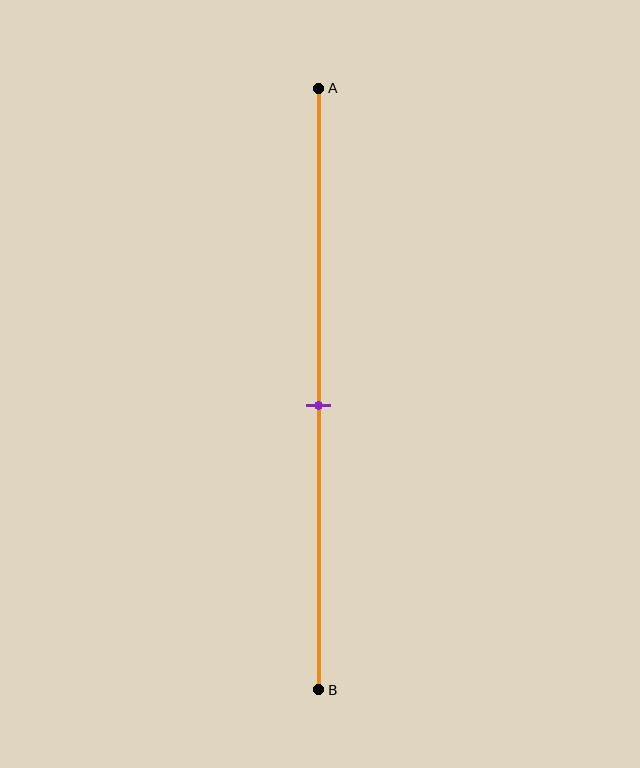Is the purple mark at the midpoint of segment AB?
Yes, the mark is approximately at the midpoint.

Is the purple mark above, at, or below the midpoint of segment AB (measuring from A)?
The purple mark is approximately at the midpoint of segment AB.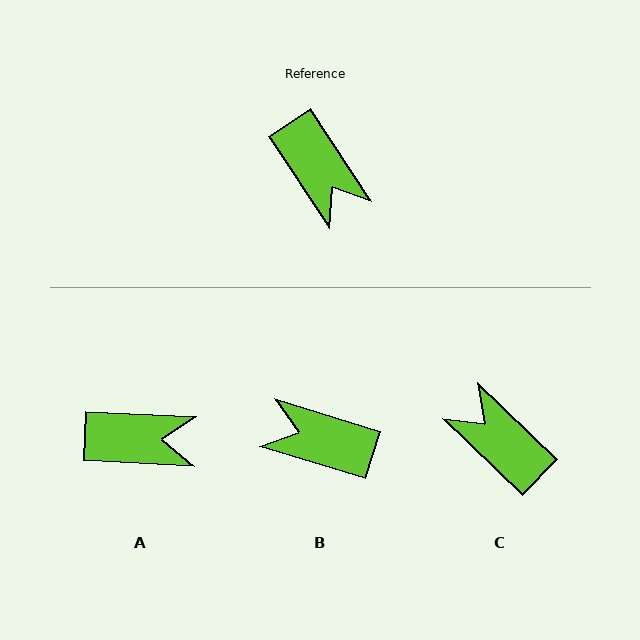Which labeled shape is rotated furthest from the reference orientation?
C, about 167 degrees away.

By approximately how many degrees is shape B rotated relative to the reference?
Approximately 140 degrees clockwise.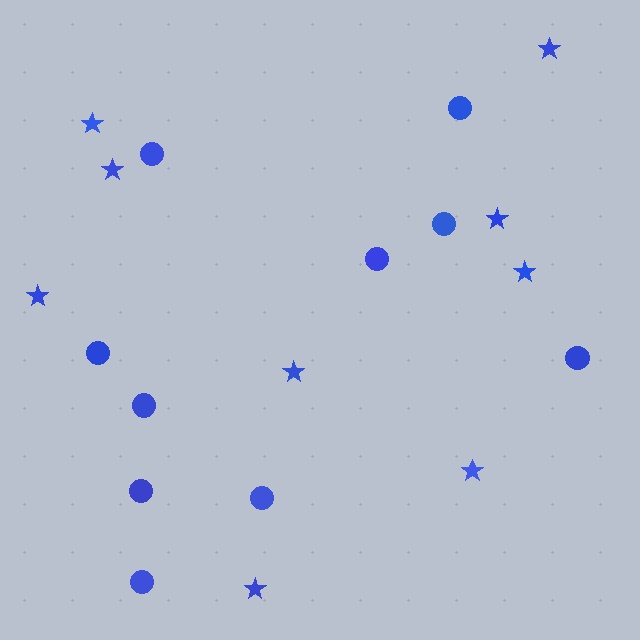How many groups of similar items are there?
There are 2 groups: one group of circles (10) and one group of stars (9).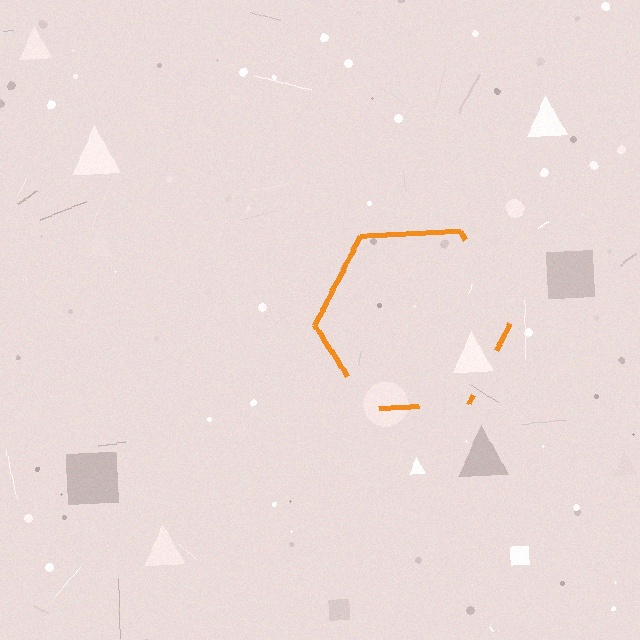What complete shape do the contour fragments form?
The contour fragments form a hexagon.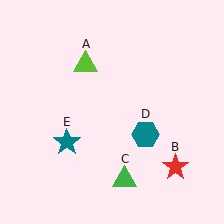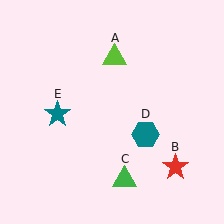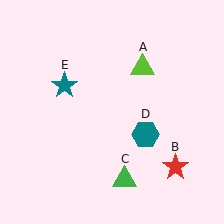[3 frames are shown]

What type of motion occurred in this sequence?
The lime triangle (object A), teal star (object E) rotated clockwise around the center of the scene.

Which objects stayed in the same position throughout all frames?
Red star (object B) and green triangle (object C) and teal hexagon (object D) remained stationary.